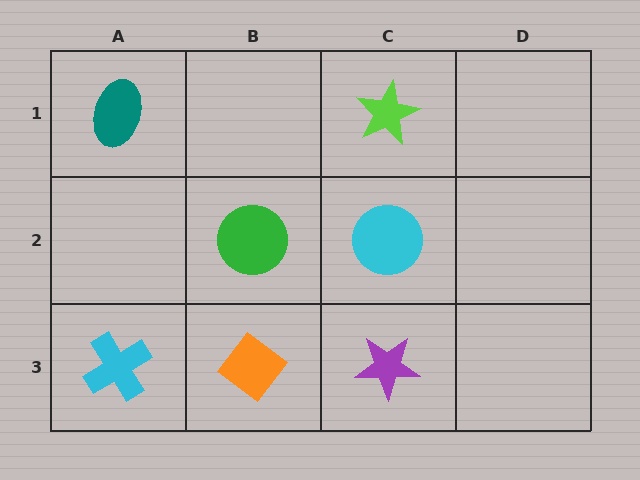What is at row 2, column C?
A cyan circle.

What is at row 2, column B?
A green circle.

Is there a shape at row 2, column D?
No, that cell is empty.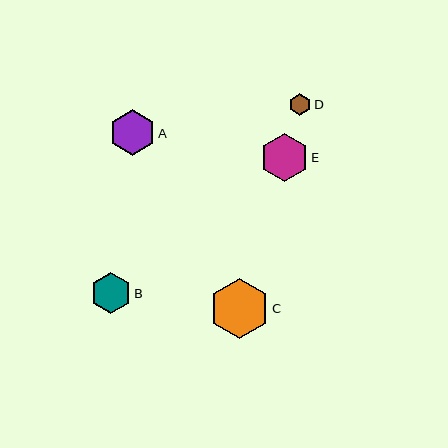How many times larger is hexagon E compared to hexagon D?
Hexagon E is approximately 2.2 times the size of hexagon D.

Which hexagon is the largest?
Hexagon C is the largest with a size of approximately 60 pixels.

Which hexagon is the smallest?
Hexagon D is the smallest with a size of approximately 22 pixels.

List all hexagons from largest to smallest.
From largest to smallest: C, E, A, B, D.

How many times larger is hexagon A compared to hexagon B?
Hexagon A is approximately 1.1 times the size of hexagon B.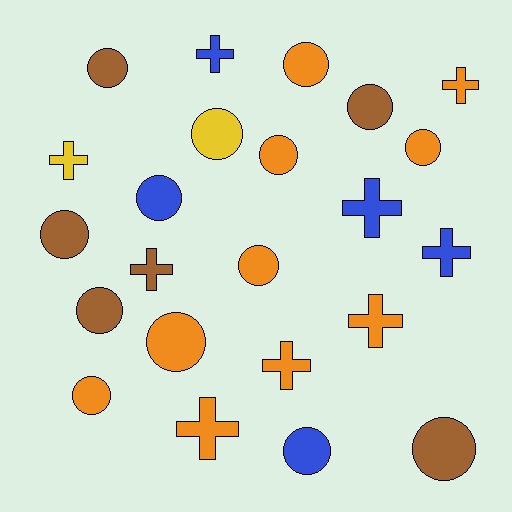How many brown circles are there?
There are 5 brown circles.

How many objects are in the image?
There are 23 objects.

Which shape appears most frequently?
Circle, with 14 objects.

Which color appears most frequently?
Orange, with 10 objects.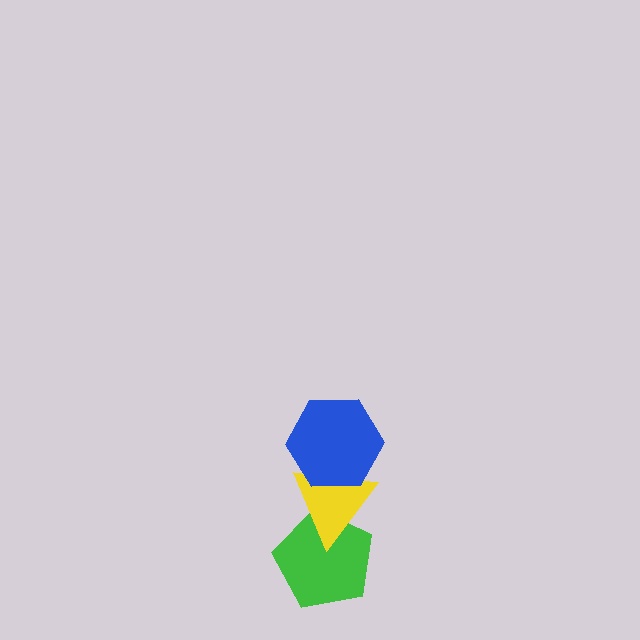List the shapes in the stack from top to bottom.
From top to bottom: the blue hexagon, the yellow triangle, the green pentagon.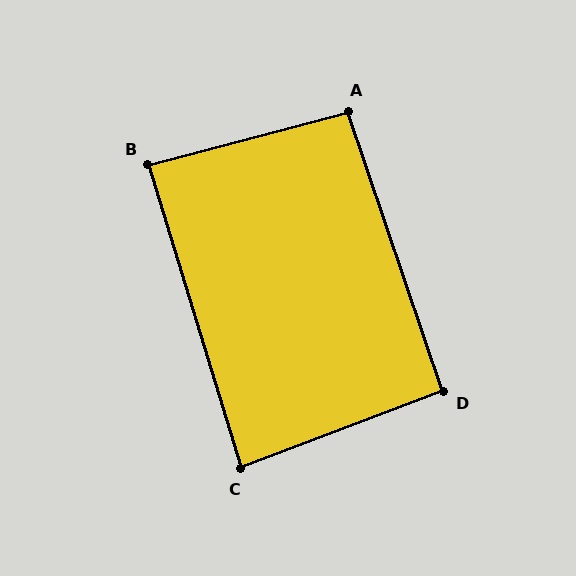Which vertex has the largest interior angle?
A, at approximately 94 degrees.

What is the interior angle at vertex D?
Approximately 92 degrees (approximately right).